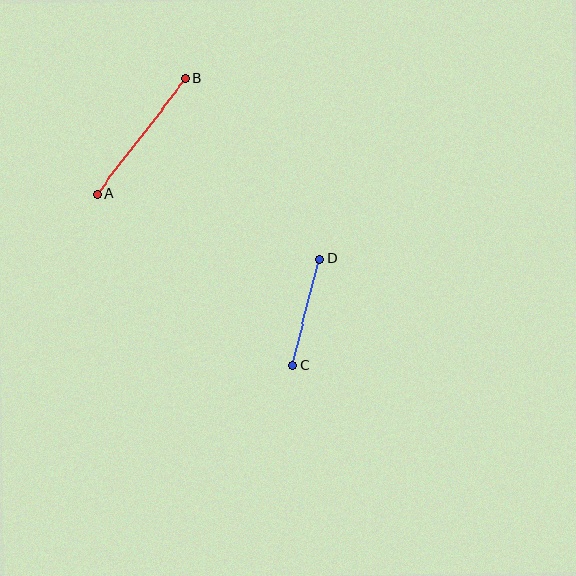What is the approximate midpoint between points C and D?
The midpoint is at approximately (306, 312) pixels.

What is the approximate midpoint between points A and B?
The midpoint is at approximately (141, 136) pixels.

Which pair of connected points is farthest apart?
Points A and B are farthest apart.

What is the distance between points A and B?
The distance is approximately 145 pixels.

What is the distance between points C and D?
The distance is approximately 110 pixels.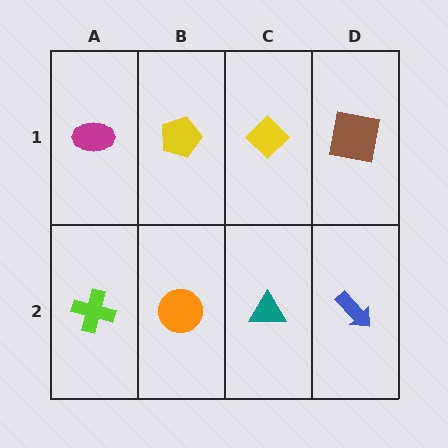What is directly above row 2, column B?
A yellow pentagon.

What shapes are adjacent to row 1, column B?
An orange circle (row 2, column B), a magenta ellipse (row 1, column A), a yellow diamond (row 1, column C).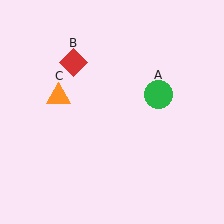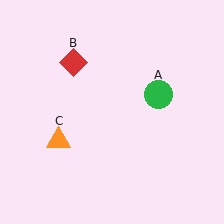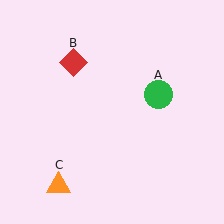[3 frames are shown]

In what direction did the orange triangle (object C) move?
The orange triangle (object C) moved down.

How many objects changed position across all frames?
1 object changed position: orange triangle (object C).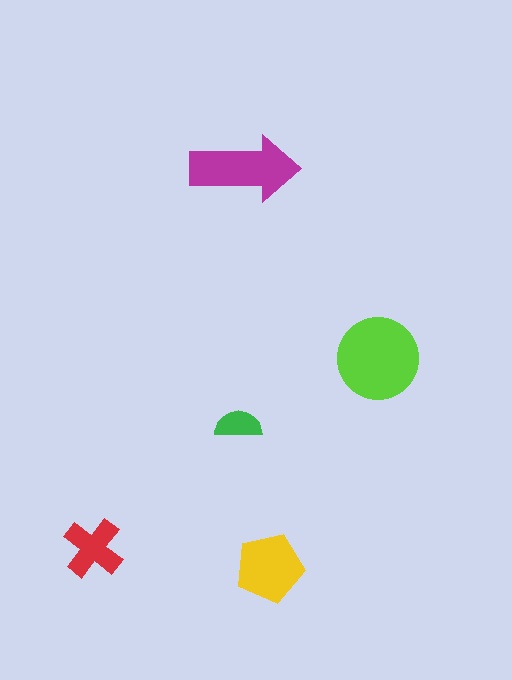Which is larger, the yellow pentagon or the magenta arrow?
The magenta arrow.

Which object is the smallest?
The green semicircle.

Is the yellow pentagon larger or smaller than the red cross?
Larger.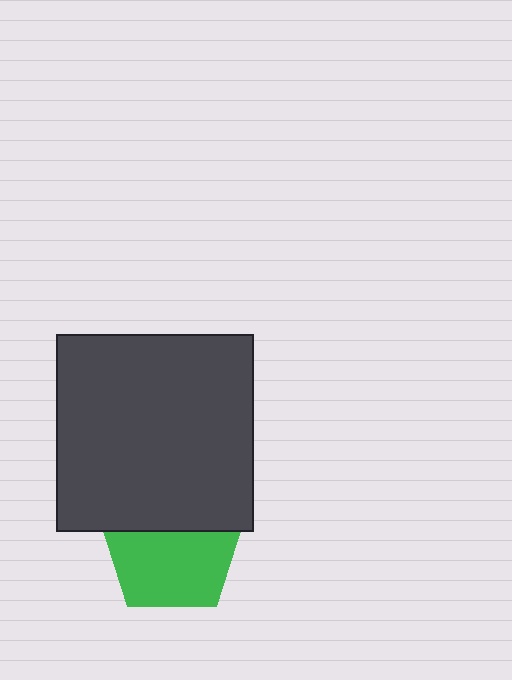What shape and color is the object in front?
The object in front is a dark gray square.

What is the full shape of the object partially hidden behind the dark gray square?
The partially hidden object is a green pentagon.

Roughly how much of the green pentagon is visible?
About half of it is visible (roughly 63%).